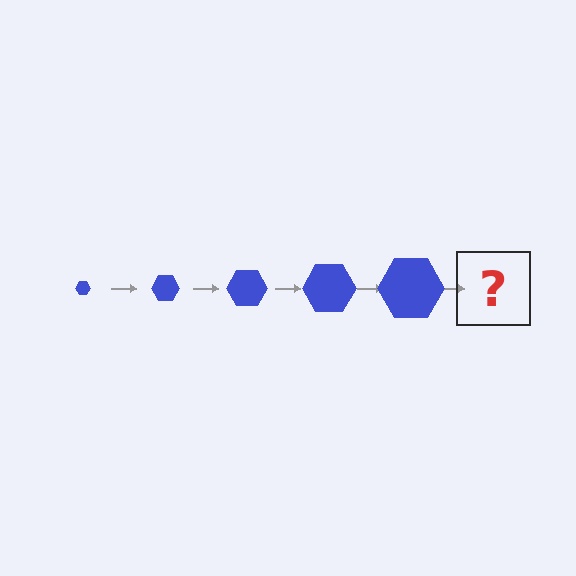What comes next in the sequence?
The next element should be a blue hexagon, larger than the previous one.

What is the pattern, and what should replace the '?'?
The pattern is that the hexagon gets progressively larger each step. The '?' should be a blue hexagon, larger than the previous one.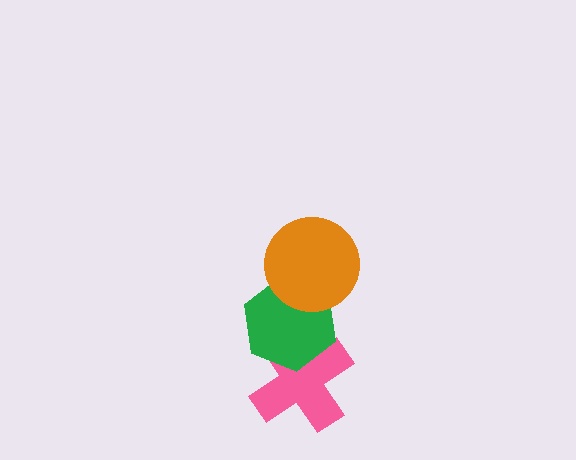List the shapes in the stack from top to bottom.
From top to bottom: the orange circle, the green hexagon, the pink cross.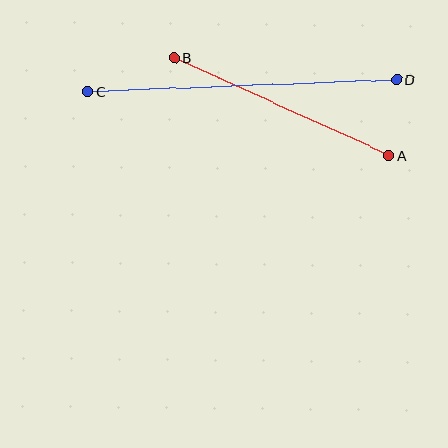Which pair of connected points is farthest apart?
Points C and D are farthest apart.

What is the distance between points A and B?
The distance is approximately 236 pixels.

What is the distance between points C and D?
The distance is approximately 309 pixels.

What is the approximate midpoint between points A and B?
The midpoint is at approximately (281, 107) pixels.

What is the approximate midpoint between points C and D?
The midpoint is at approximately (243, 86) pixels.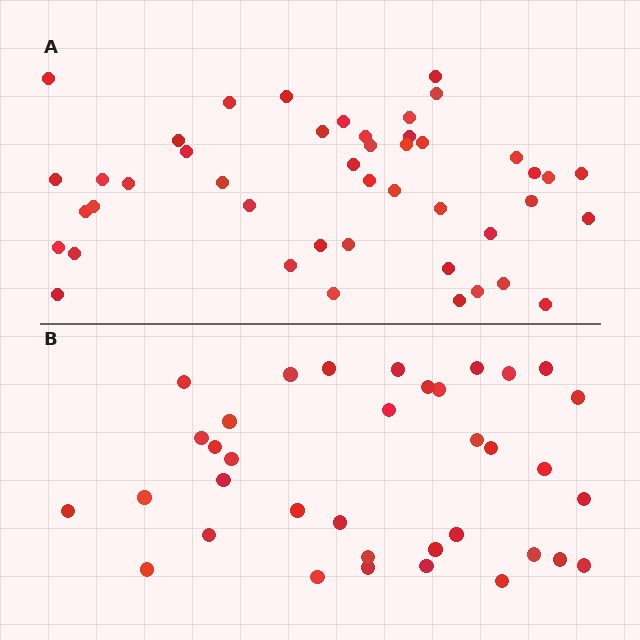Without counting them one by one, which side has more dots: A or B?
Region A (the top region) has more dots.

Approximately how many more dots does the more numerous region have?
Region A has roughly 8 or so more dots than region B.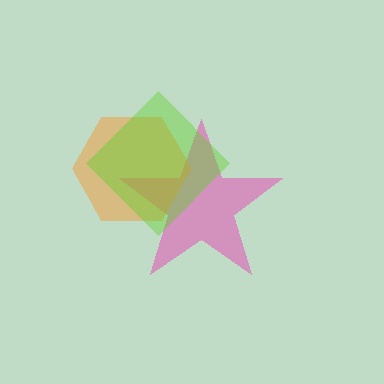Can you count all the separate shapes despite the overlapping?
Yes, there are 3 separate shapes.